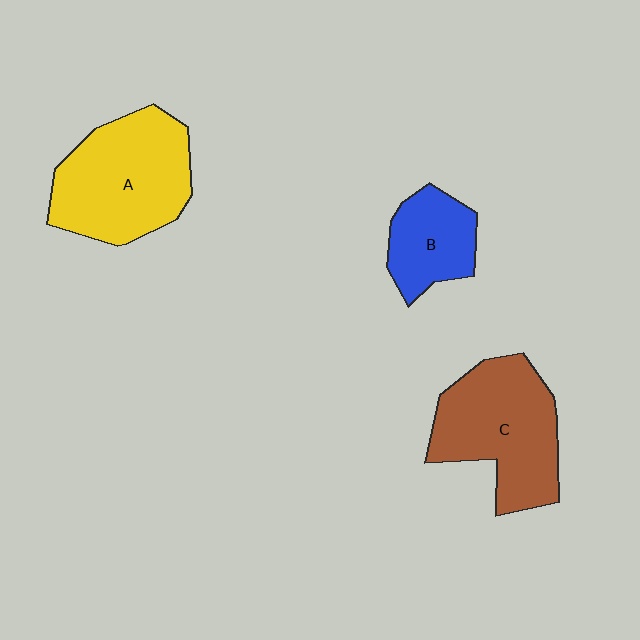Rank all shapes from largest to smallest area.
From largest to smallest: A (yellow), C (brown), B (blue).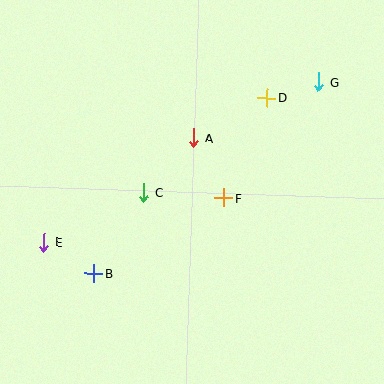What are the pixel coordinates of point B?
Point B is at (94, 274).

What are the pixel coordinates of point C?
Point C is at (143, 192).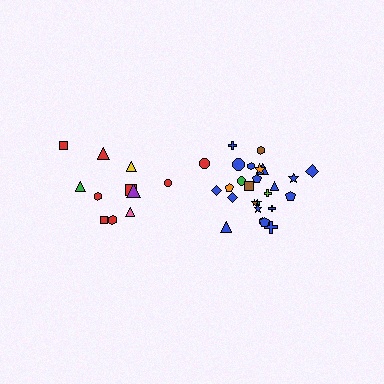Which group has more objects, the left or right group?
The right group.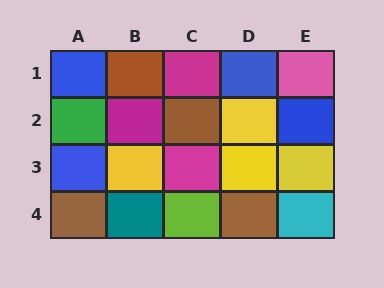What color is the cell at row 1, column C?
Magenta.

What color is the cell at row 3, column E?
Yellow.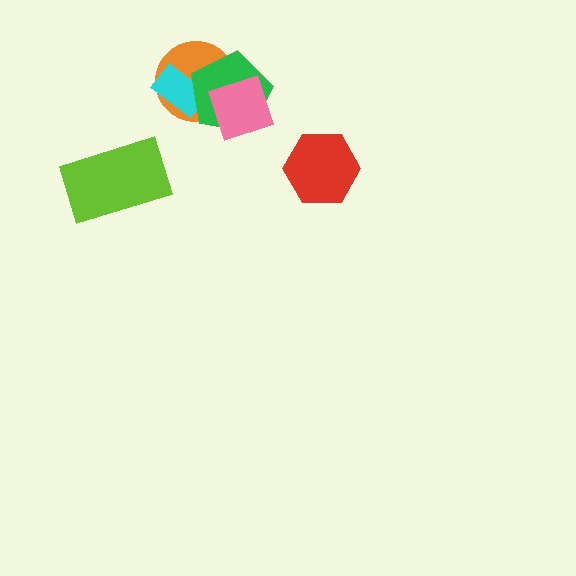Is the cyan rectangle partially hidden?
Yes, it is partially covered by another shape.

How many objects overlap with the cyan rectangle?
2 objects overlap with the cyan rectangle.